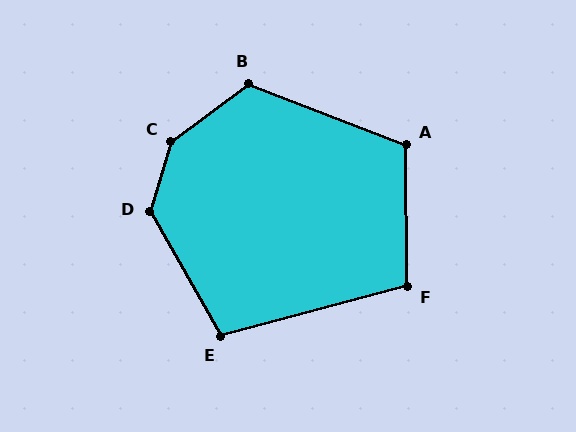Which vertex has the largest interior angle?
C, at approximately 144 degrees.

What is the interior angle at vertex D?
Approximately 133 degrees (obtuse).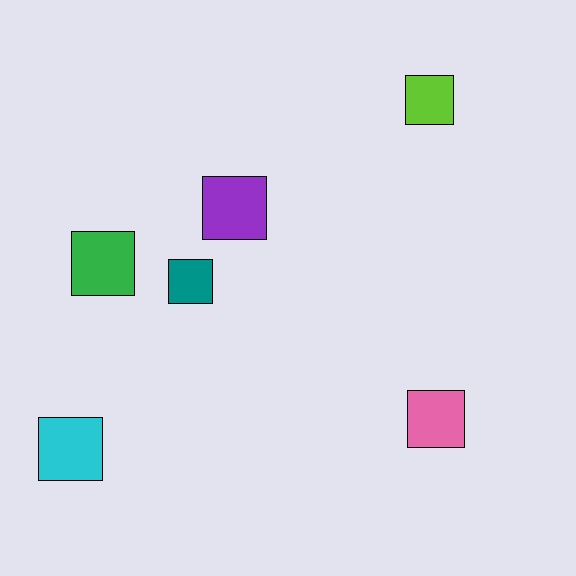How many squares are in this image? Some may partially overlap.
There are 6 squares.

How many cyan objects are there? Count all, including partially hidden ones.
There is 1 cyan object.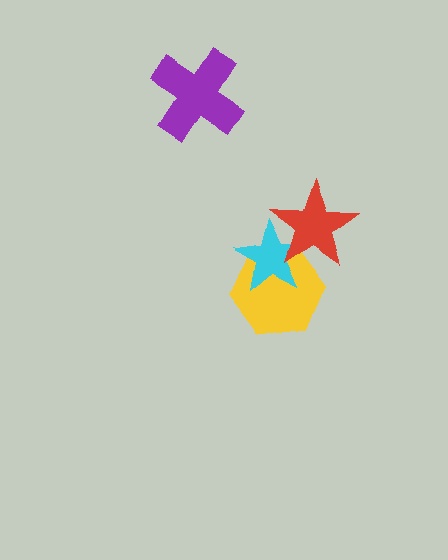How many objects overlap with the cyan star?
2 objects overlap with the cyan star.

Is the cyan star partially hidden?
Yes, it is partially covered by another shape.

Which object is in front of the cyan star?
The red star is in front of the cyan star.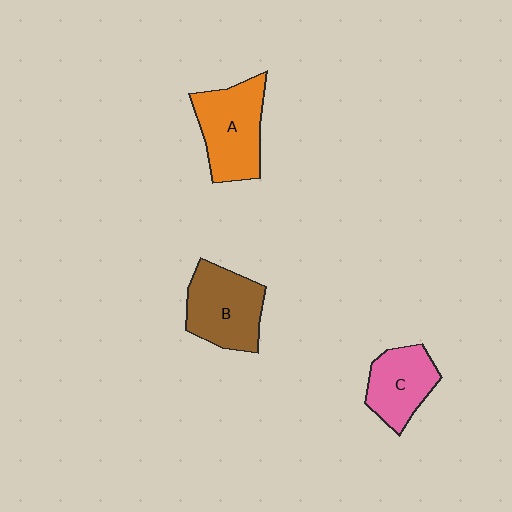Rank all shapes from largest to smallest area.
From largest to smallest: A (orange), B (brown), C (pink).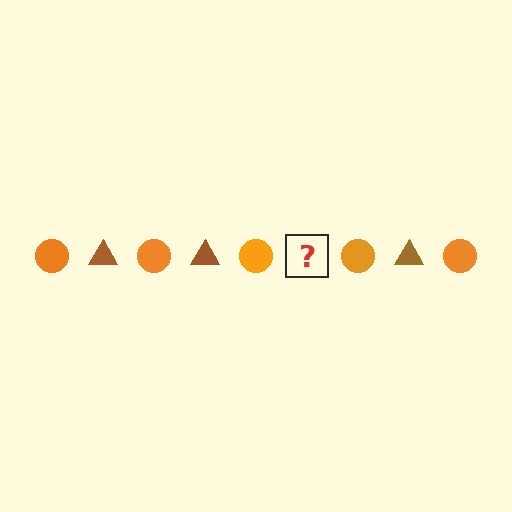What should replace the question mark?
The question mark should be replaced with a brown triangle.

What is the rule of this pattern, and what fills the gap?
The rule is that the pattern alternates between orange circle and brown triangle. The gap should be filled with a brown triangle.